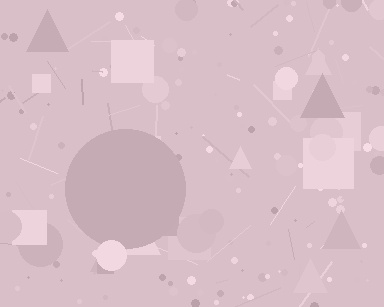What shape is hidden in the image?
A circle is hidden in the image.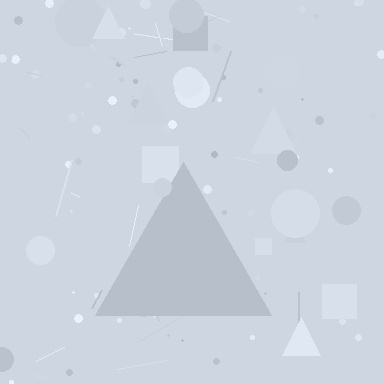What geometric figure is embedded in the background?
A triangle is embedded in the background.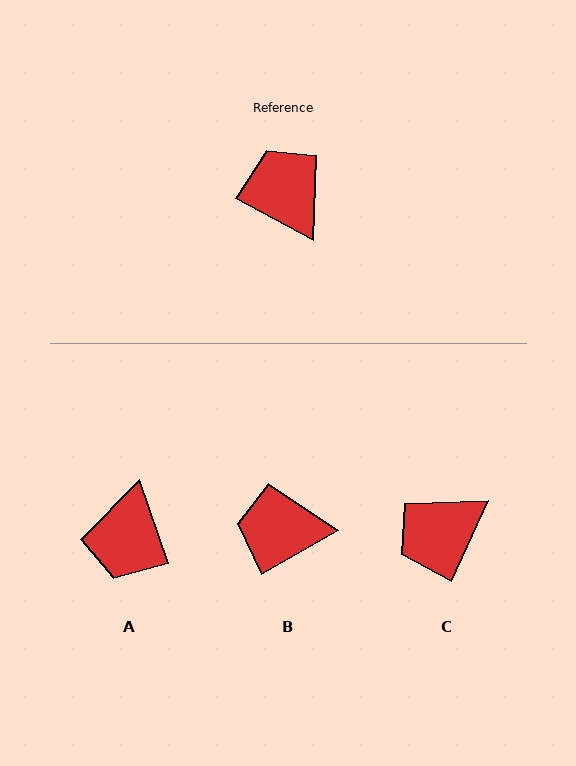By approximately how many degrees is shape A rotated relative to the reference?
Approximately 137 degrees counter-clockwise.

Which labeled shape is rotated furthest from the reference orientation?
A, about 137 degrees away.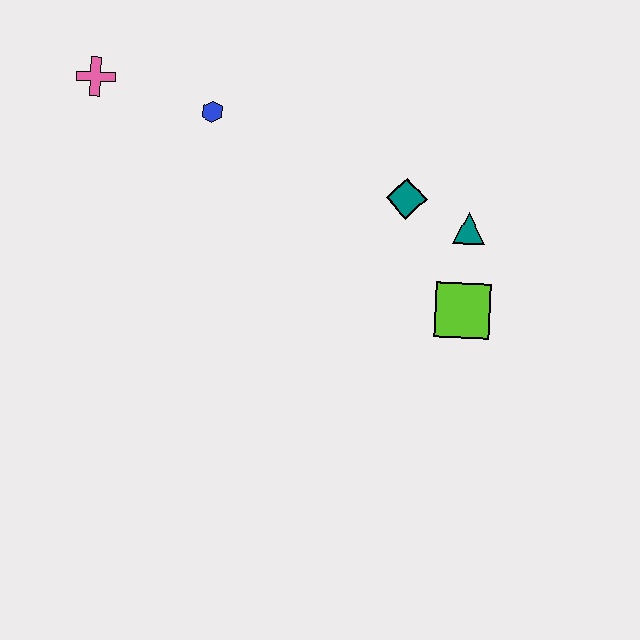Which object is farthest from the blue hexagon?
The lime square is farthest from the blue hexagon.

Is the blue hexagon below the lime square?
No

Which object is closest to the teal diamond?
The teal triangle is closest to the teal diamond.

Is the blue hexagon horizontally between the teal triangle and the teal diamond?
No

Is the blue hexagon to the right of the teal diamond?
No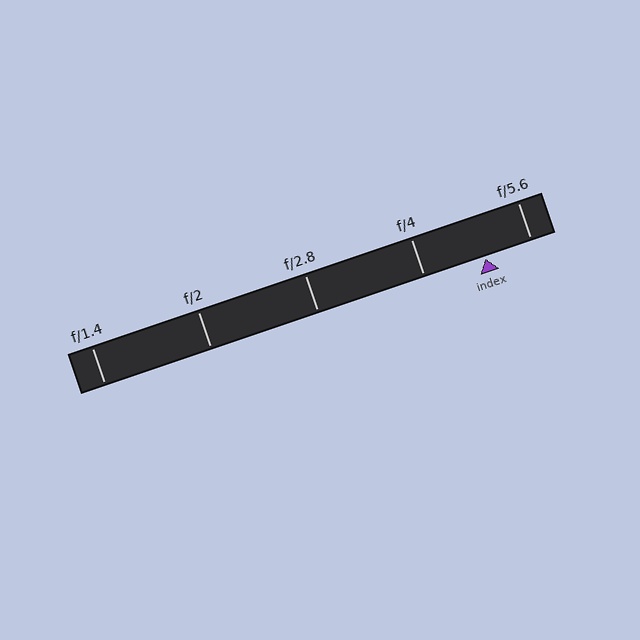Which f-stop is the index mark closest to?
The index mark is closest to f/5.6.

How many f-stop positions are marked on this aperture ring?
There are 5 f-stop positions marked.